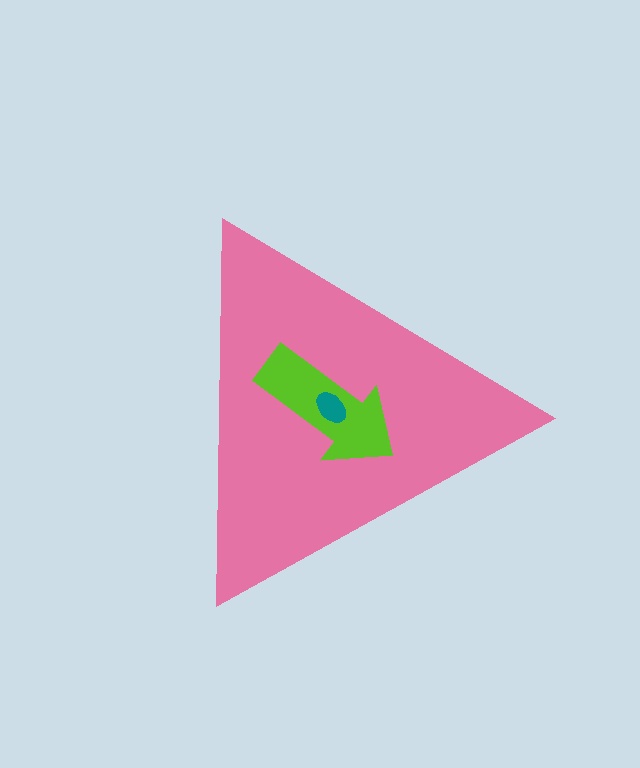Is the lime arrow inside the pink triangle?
Yes.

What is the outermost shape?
The pink triangle.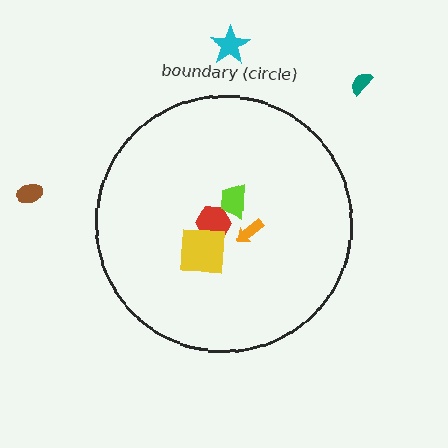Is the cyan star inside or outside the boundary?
Outside.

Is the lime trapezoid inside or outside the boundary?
Inside.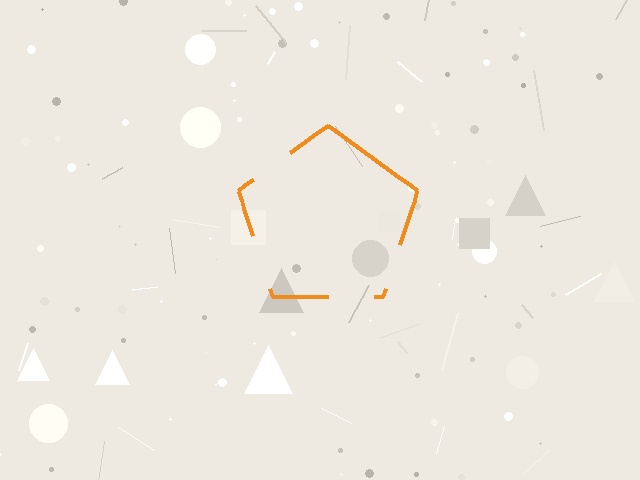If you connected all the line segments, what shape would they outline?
They would outline a pentagon.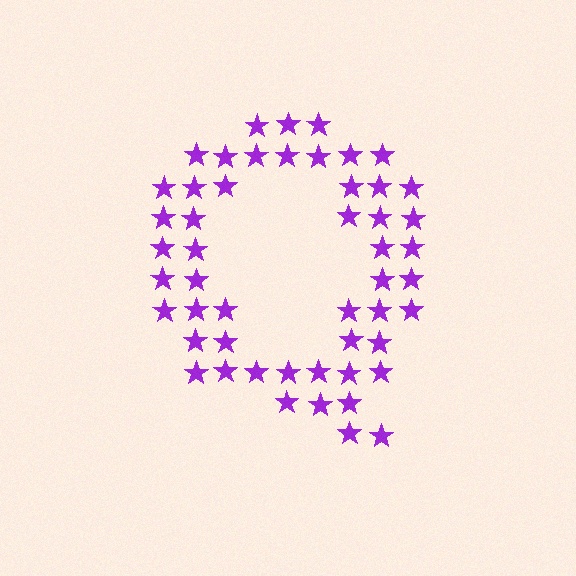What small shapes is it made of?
It is made of small stars.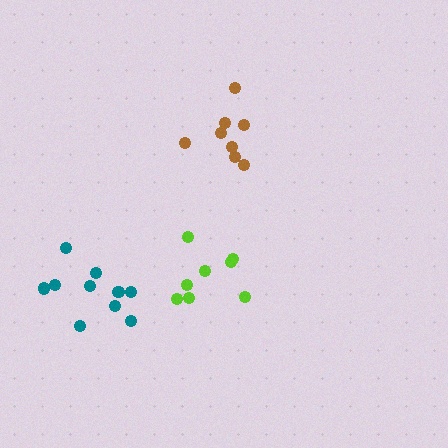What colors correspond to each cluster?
The clusters are colored: brown, lime, teal.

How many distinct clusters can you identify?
There are 3 distinct clusters.